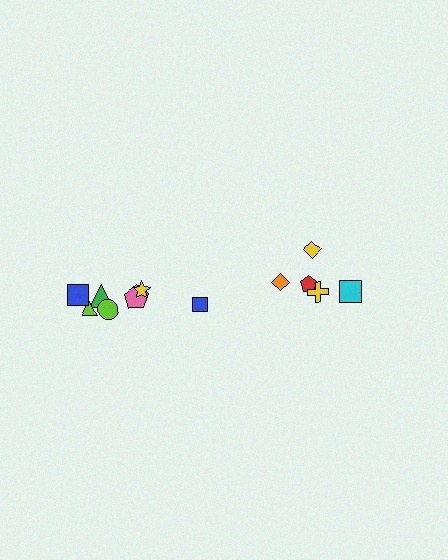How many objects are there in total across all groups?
There are 12 objects.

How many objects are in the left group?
There are 7 objects.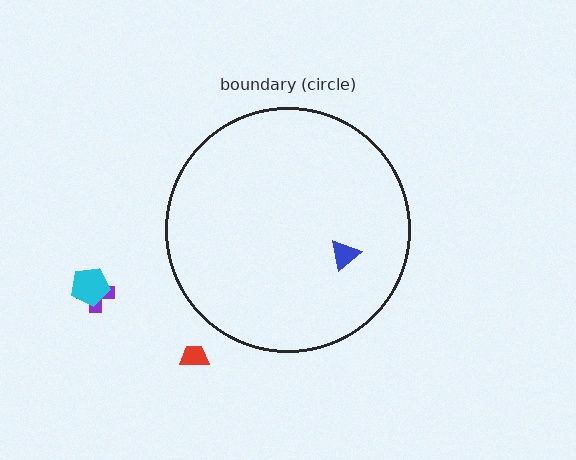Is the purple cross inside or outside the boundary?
Outside.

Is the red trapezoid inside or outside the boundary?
Outside.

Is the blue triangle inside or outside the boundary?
Inside.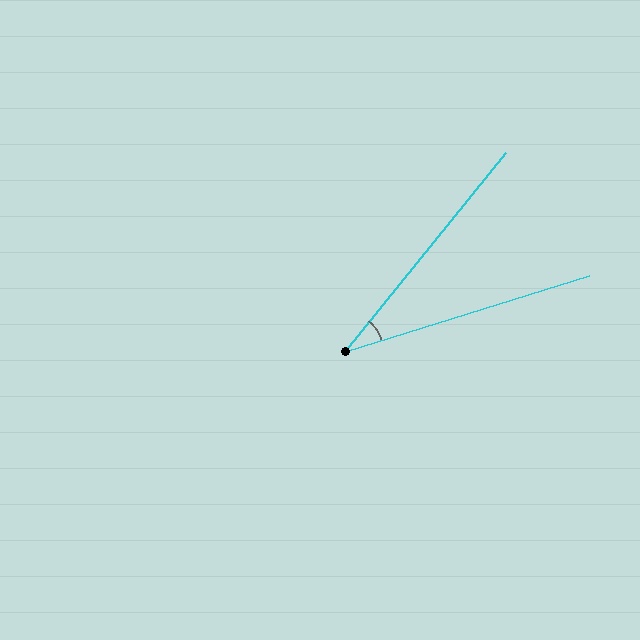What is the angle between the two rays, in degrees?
Approximately 34 degrees.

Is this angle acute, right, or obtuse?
It is acute.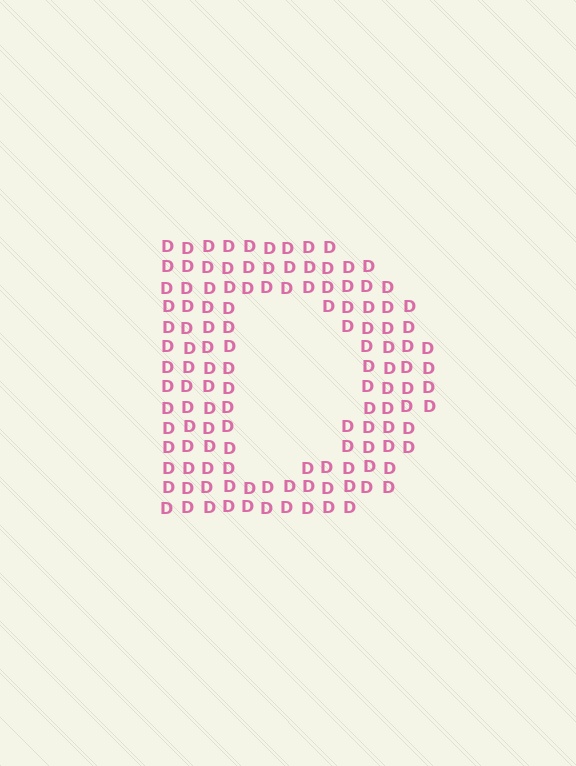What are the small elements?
The small elements are letter D's.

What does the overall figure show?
The overall figure shows the letter D.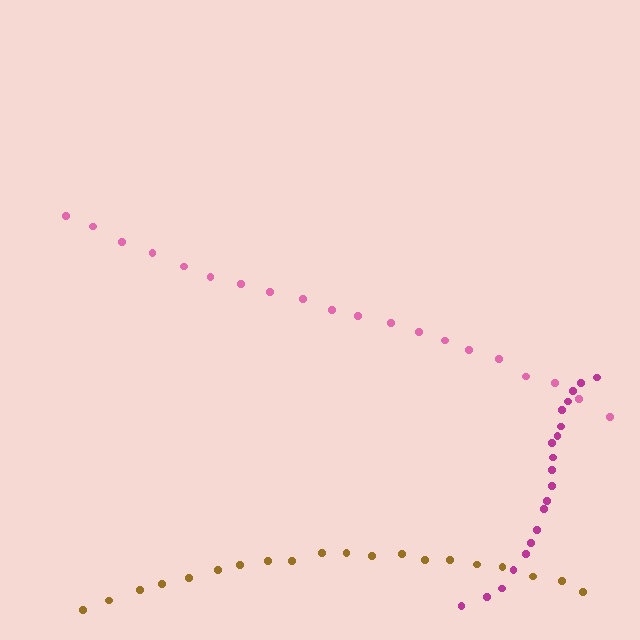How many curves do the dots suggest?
There are 3 distinct paths.